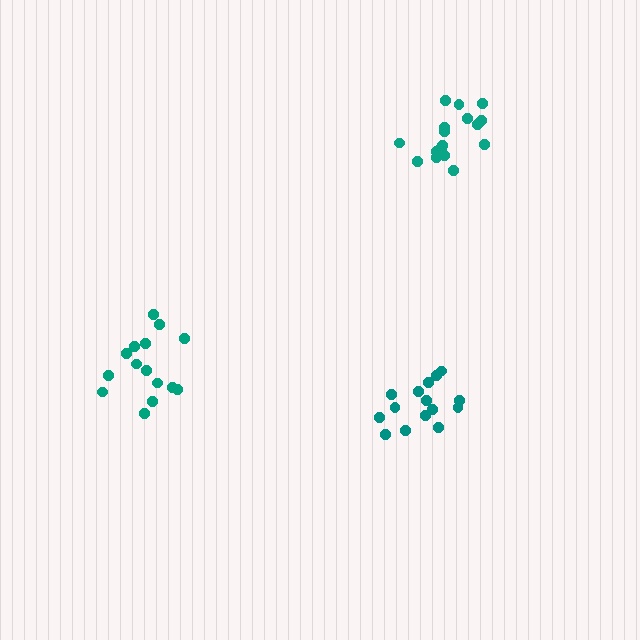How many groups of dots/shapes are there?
There are 3 groups.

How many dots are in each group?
Group 1: 15 dots, Group 2: 15 dots, Group 3: 17 dots (47 total).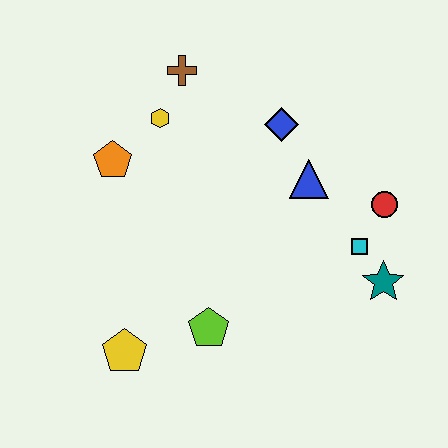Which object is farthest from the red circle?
The yellow pentagon is farthest from the red circle.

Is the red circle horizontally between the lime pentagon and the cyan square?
No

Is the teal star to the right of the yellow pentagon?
Yes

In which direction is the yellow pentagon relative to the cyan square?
The yellow pentagon is to the left of the cyan square.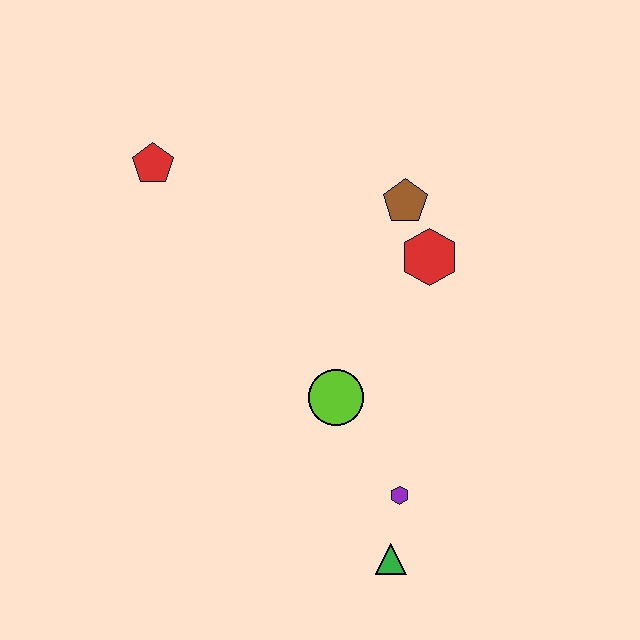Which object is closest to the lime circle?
The purple hexagon is closest to the lime circle.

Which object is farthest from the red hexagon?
The green triangle is farthest from the red hexagon.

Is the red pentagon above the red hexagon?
Yes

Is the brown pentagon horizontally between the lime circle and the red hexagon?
Yes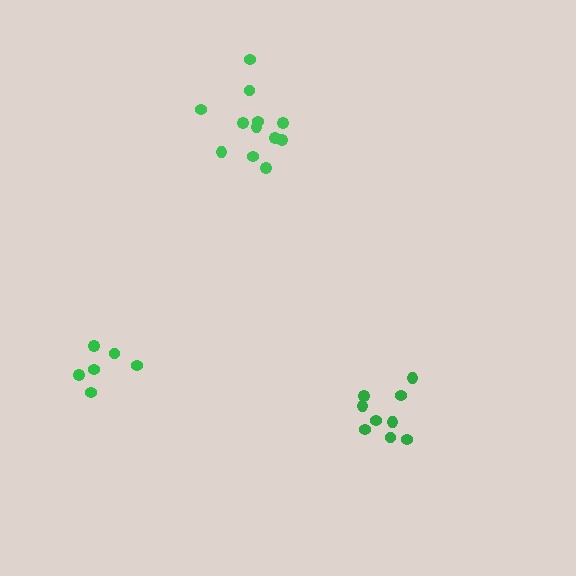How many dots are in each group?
Group 1: 12 dots, Group 2: 9 dots, Group 3: 6 dots (27 total).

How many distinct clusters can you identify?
There are 3 distinct clusters.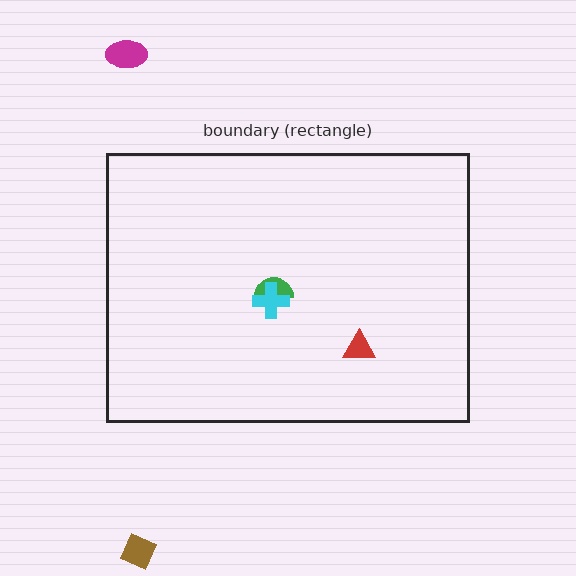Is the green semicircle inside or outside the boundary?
Inside.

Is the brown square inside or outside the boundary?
Outside.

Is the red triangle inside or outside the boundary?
Inside.